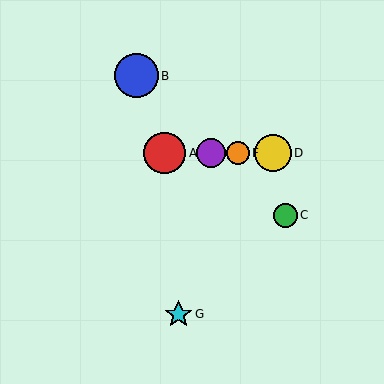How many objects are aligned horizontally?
4 objects (A, D, E, F) are aligned horizontally.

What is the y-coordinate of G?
Object G is at y≈314.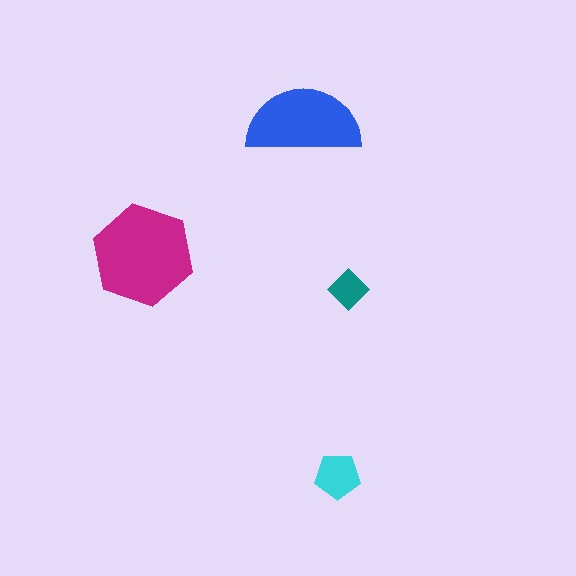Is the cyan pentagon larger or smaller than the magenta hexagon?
Smaller.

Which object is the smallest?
The teal diamond.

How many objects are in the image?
There are 4 objects in the image.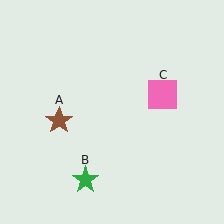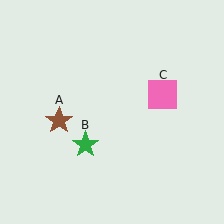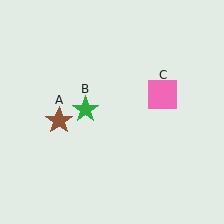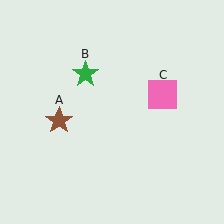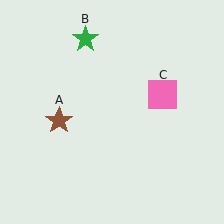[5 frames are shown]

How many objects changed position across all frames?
1 object changed position: green star (object B).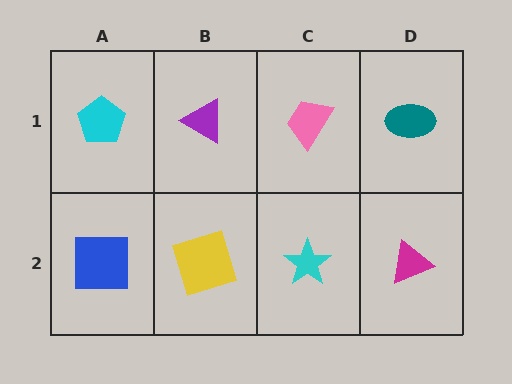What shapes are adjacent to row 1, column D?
A magenta triangle (row 2, column D), a pink trapezoid (row 1, column C).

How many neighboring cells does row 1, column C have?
3.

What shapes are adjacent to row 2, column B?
A purple triangle (row 1, column B), a blue square (row 2, column A), a cyan star (row 2, column C).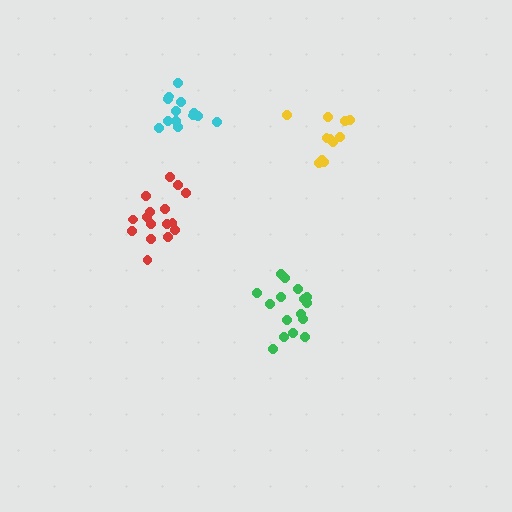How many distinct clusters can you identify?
There are 4 distinct clusters.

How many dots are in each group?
Group 1: 11 dots, Group 2: 13 dots, Group 3: 16 dots, Group 4: 16 dots (56 total).